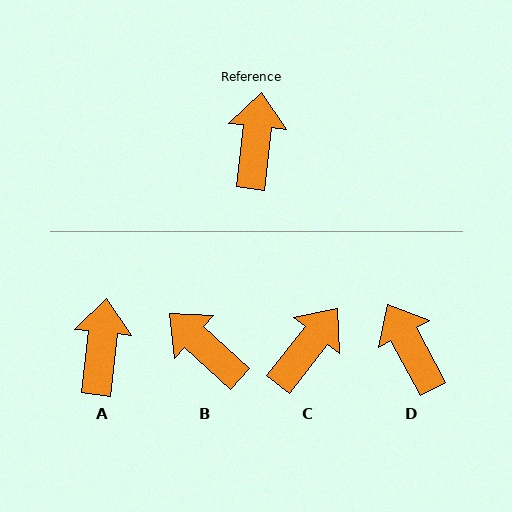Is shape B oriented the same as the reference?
No, it is off by about 54 degrees.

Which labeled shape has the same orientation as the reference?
A.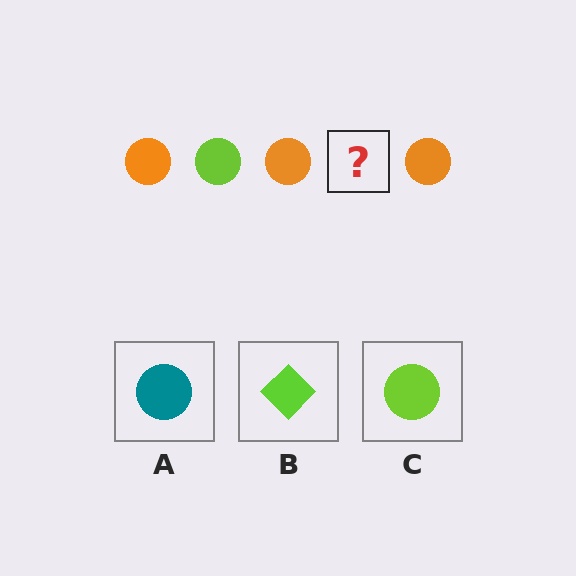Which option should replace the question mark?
Option C.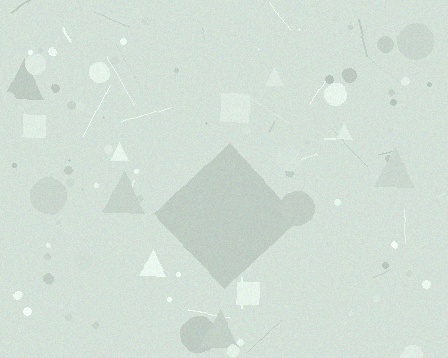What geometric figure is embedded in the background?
A diamond is embedded in the background.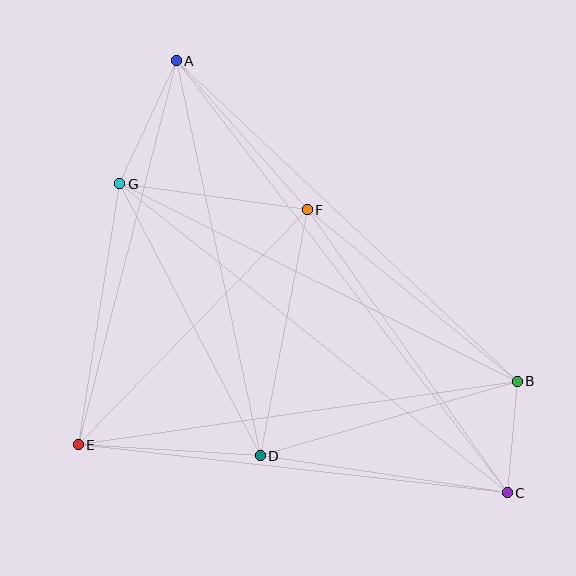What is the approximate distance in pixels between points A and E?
The distance between A and E is approximately 396 pixels.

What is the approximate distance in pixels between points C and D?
The distance between C and D is approximately 249 pixels.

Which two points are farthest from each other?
Points A and C are farthest from each other.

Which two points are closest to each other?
Points B and C are closest to each other.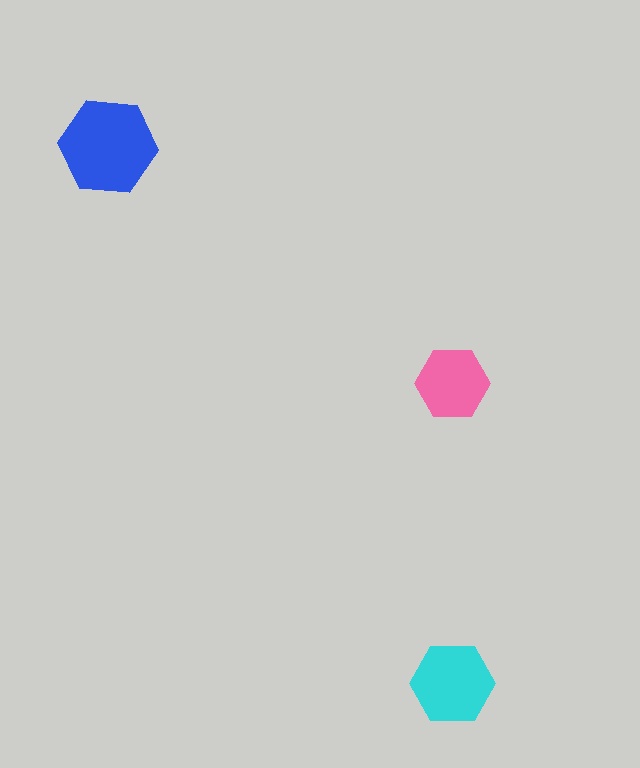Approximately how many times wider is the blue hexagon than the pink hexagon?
About 1.5 times wider.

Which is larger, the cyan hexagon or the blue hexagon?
The blue one.